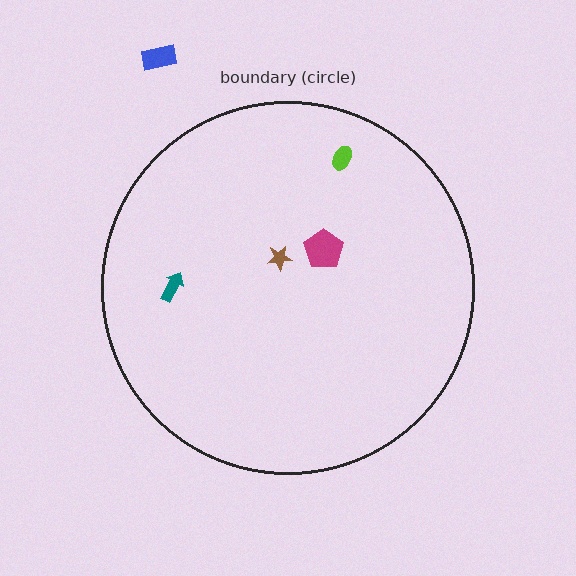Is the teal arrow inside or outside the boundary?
Inside.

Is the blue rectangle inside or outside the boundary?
Outside.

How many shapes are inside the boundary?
4 inside, 1 outside.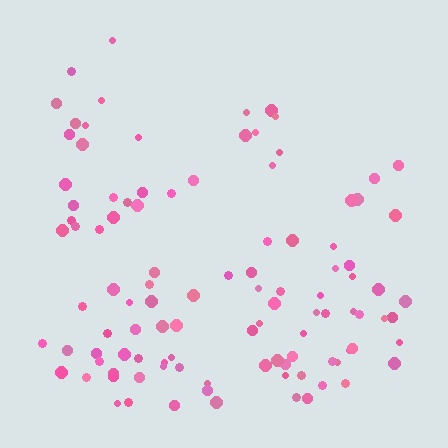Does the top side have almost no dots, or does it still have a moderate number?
Still a moderate number, just noticeably fewer than the bottom.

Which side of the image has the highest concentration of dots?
The bottom.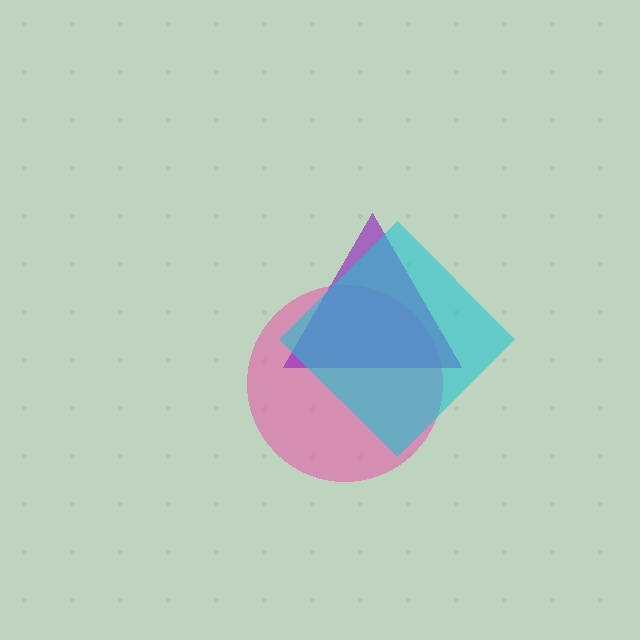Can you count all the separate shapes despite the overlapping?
Yes, there are 3 separate shapes.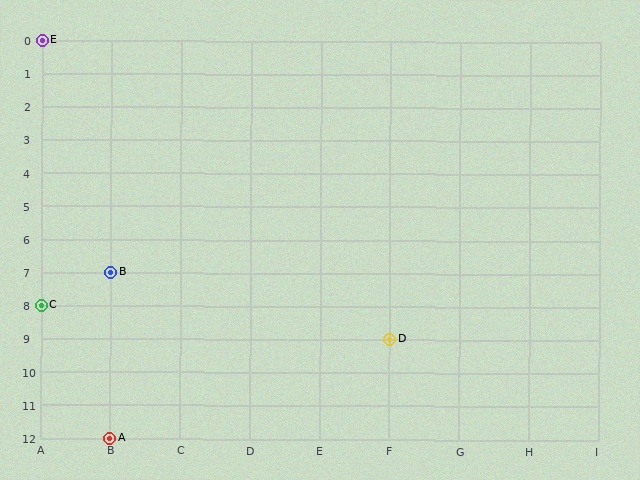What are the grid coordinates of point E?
Point E is at grid coordinates (A, 0).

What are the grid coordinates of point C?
Point C is at grid coordinates (A, 8).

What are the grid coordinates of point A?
Point A is at grid coordinates (B, 12).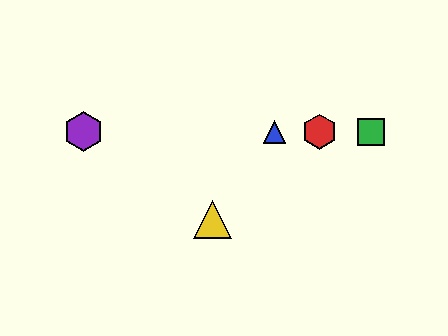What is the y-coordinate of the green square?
The green square is at y≈132.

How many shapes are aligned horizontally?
4 shapes (the red hexagon, the blue triangle, the green square, the purple hexagon) are aligned horizontally.